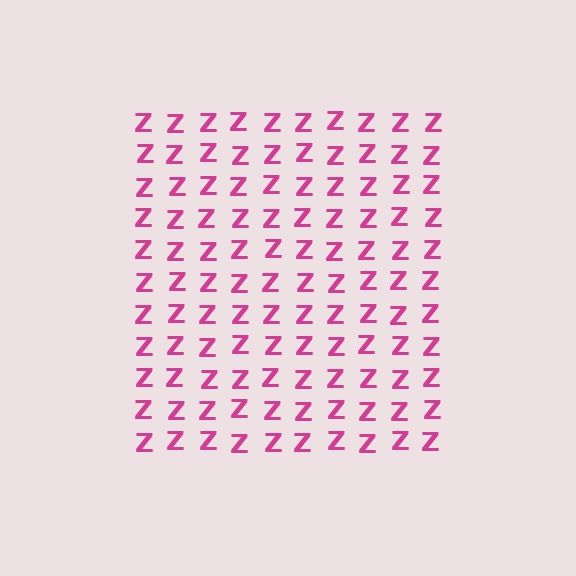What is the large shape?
The large shape is a square.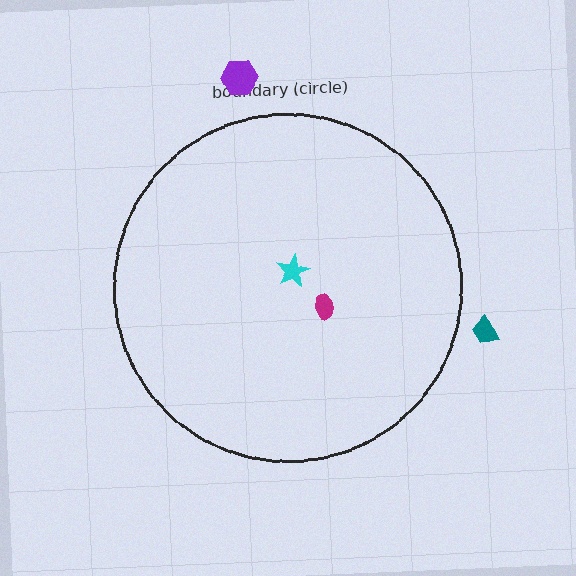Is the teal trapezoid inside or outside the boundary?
Outside.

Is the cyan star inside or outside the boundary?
Inside.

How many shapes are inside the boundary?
2 inside, 2 outside.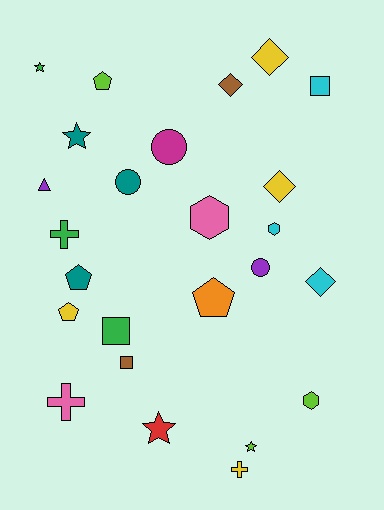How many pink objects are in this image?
There are 2 pink objects.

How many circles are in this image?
There are 3 circles.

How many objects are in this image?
There are 25 objects.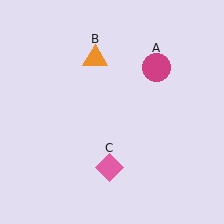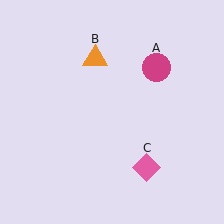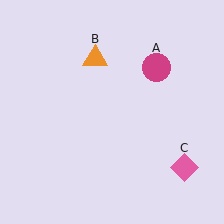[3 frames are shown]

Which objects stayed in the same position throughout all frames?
Magenta circle (object A) and orange triangle (object B) remained stationary.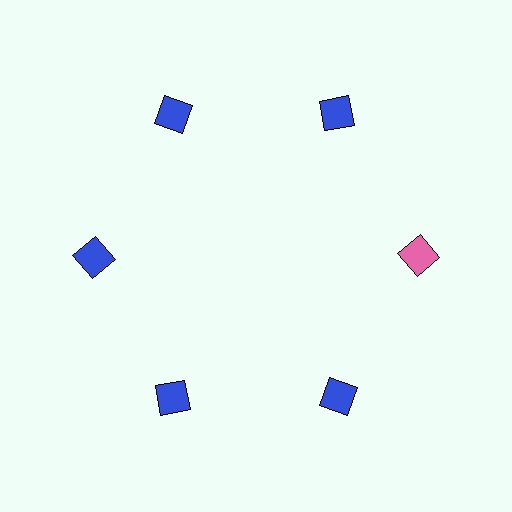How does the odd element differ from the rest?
It has a different color: pink instead of blue.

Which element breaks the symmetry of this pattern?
The pink diamond at roughly the 3 o'clock position breaks the symmetry. All other shapes are blue diamonds.